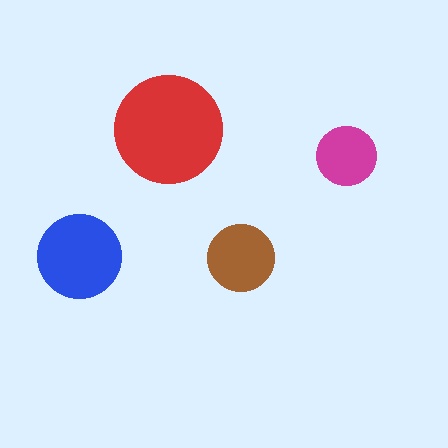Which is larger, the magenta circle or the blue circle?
The blue one.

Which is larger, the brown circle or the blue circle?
The blue one.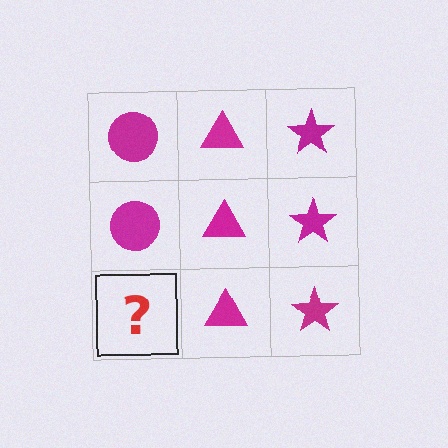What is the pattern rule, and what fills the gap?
The rule is that each column has a consistent shape. The gap should be filled with a magenta circle.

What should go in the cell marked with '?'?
The missing cell should contain a magenta circle.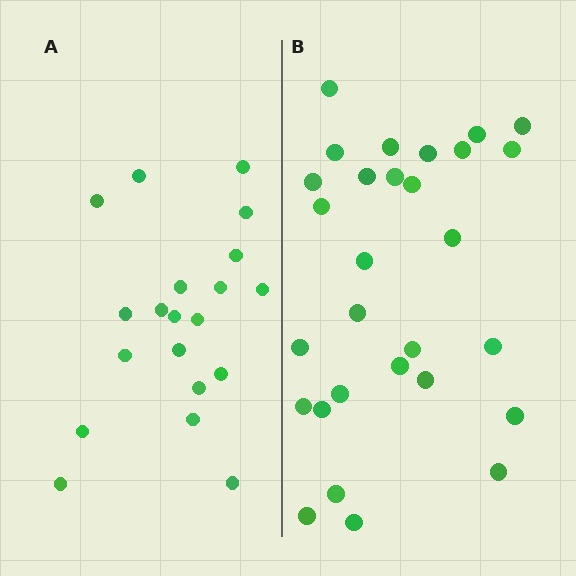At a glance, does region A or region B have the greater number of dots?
Region B (the right region) has more dots.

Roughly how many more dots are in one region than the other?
Region B has roughly 8 or so more dots than region A.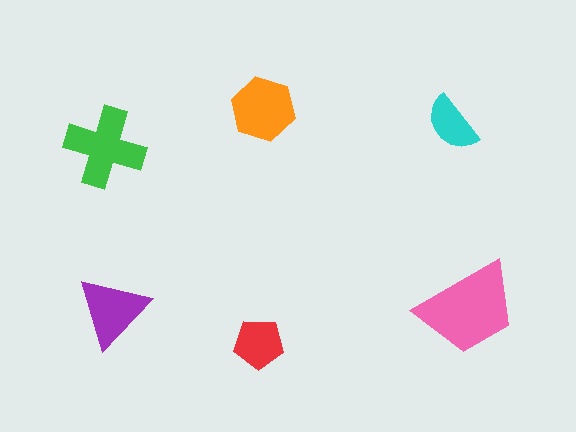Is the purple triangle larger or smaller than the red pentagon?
Larger.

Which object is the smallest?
The cyan semicircle.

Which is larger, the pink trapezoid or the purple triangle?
The pink trapezoid.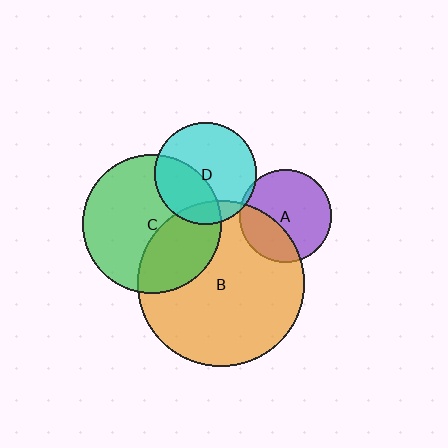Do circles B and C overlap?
Yes.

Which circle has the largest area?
Circle B (orange).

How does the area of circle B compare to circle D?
Approximately 2.6 times.